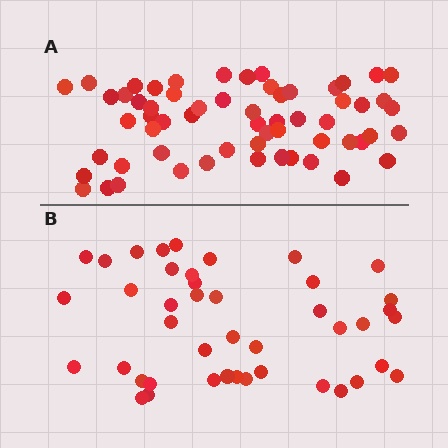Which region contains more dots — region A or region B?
Region A (the top region) has more dots.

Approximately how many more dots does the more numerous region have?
Region A has approximately 15 more dots than region B.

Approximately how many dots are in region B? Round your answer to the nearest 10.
About 40 dots. (The exact count is 43, which rounds to 40.)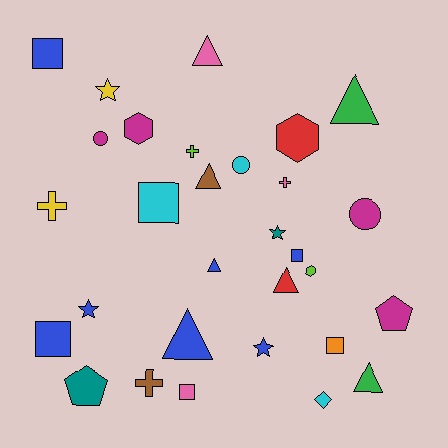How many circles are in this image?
There are 3 circles.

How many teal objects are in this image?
There are 2 teal objects.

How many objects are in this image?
There are 30 objects.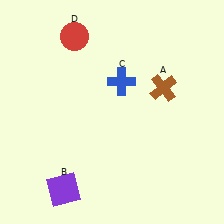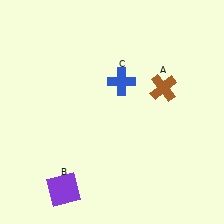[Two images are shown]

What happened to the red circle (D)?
The red circle (D) was removed in Image 2. It was in the top-left area of Image 1.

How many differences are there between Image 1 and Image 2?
There is 1 difference between the two images.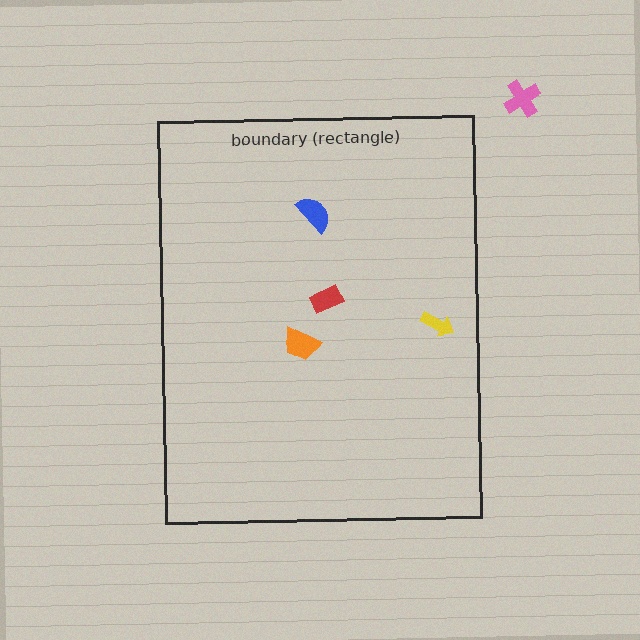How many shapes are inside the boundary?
4 inside, 1 outside.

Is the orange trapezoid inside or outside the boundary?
Inside.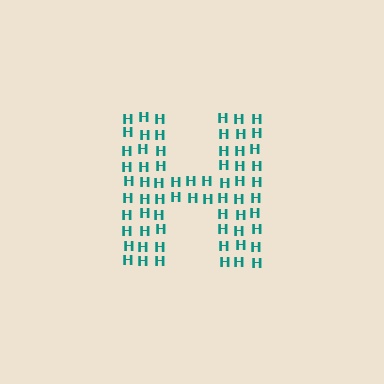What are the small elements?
The small elements are letter H's.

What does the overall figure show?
The overall figure shows the letter H.